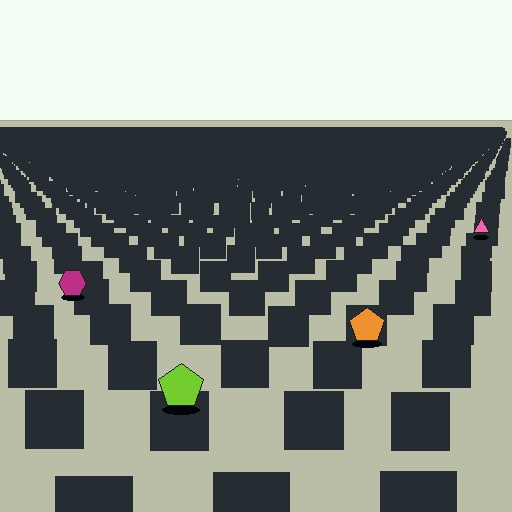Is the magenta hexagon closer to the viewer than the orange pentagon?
No. The orange pentagon is closer — you can tell from the texture gradient: the ground texture is coarser near it.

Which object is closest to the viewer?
The lime pentagon is closest. The texture marks near it are larger and more spread out.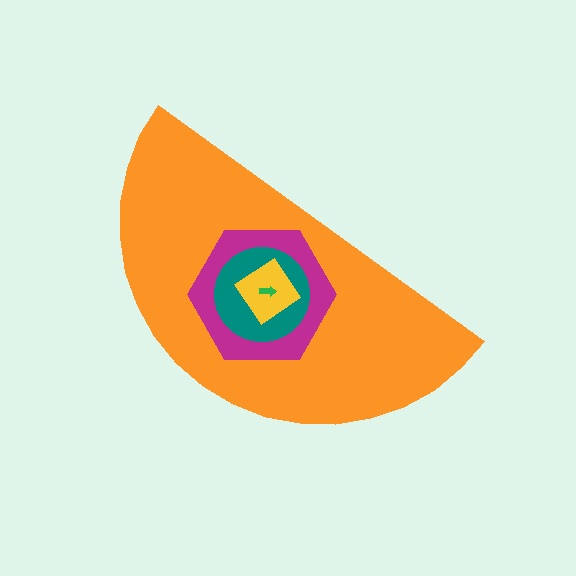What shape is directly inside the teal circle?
The yellow diamond.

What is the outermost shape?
The orange semicircle.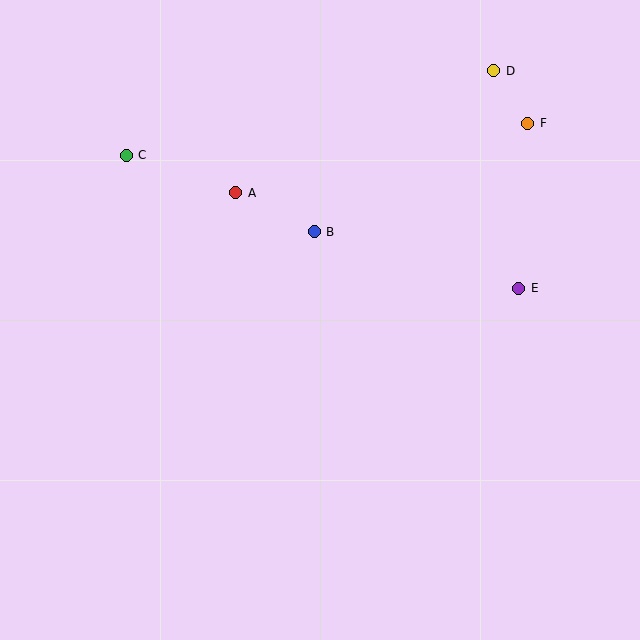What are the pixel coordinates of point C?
Point C is at (126, 155).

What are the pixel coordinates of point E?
Point E is at (519, 288).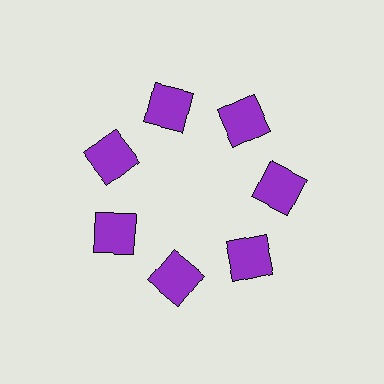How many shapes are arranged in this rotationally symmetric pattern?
There are 7 shapes, arranged in 7 groups of 1.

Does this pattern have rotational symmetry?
Yes, this pattern has 7-fold rotational symmetry. It looks the same after rotating 51 degrees around the center.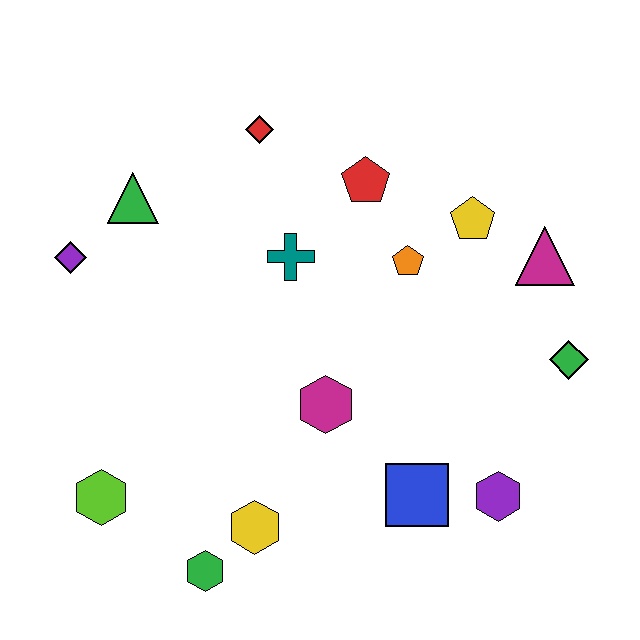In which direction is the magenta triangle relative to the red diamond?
The magenta triangle is to the right of the red diamond.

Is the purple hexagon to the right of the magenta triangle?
No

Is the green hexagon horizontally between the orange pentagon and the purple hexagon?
No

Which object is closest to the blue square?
The purple hexagon is closest to the blue square.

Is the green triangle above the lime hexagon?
Yes